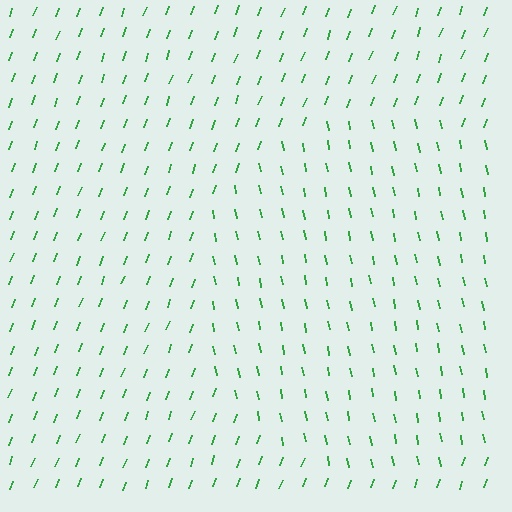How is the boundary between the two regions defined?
The boundary is defined purely by a change in line orientation (approximately 31 degrees difference). All lines are the same color and thickness.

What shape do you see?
I see a circle.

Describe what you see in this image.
The image is filled with small green line segments. A circle region in the image has lines oriented differently from the surrounding lines, creating a visible texture boundary.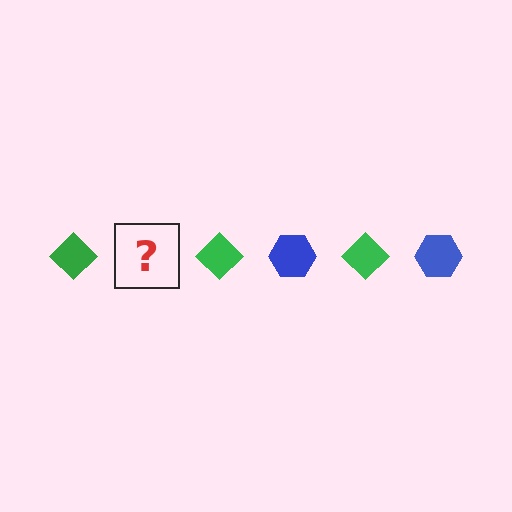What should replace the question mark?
The question mark should be replaced with a blue hexagon.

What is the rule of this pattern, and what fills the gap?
The rule is that the pattern alternates between green diamond and blue hexagon. The gap should be filled with a blue hexagon.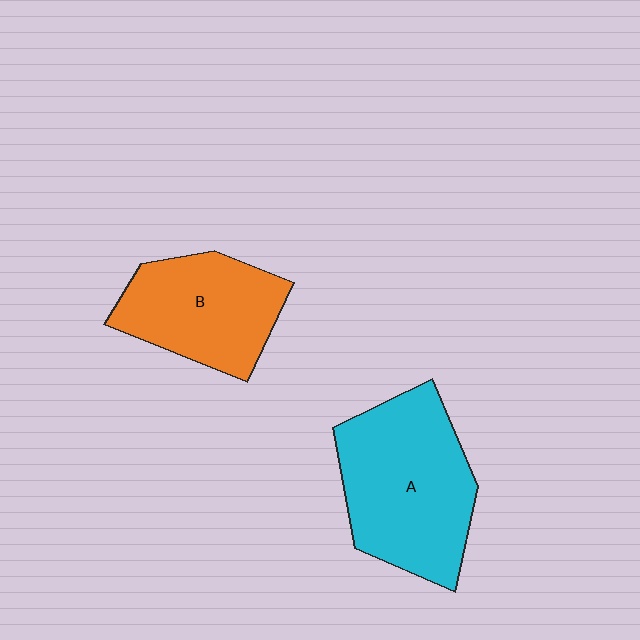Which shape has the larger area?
Shape A (cyan).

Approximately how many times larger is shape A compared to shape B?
Approximately 1.3 times.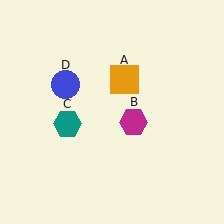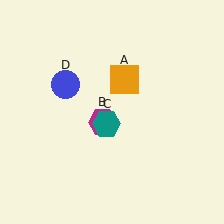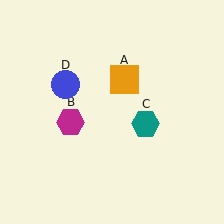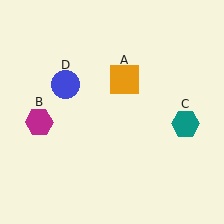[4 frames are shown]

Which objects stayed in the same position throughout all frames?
Orange square (object A) and blue circle (object D) remained stationary.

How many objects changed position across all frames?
2 objects changed position: magenta hexagon (object B), teal hexagon (object C).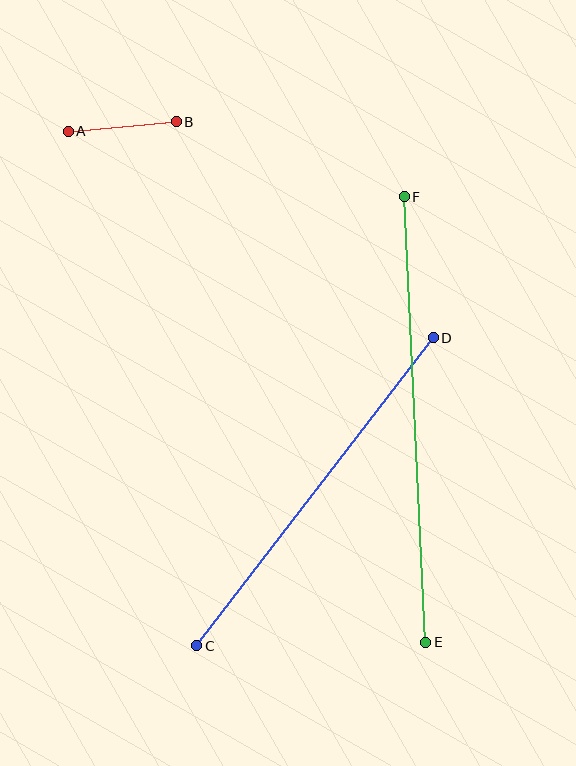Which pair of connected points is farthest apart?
Points E and F are farthest apart.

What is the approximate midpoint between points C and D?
The midpoint is at approximately (315, 492) pixels.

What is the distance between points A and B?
The distance is approximately 108 pixels.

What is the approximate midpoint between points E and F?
The midpoint is at approximately (415, 419) pixels.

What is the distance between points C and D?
The distance is approximately 388 pixels.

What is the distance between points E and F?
The distance is approximately 446 pixels.